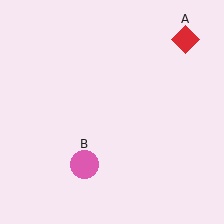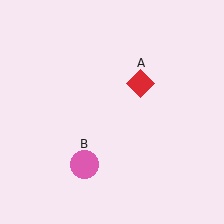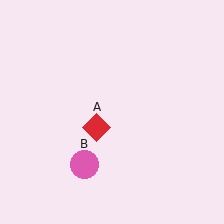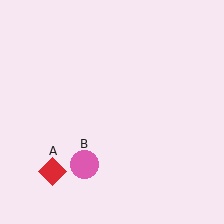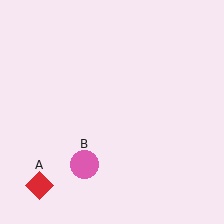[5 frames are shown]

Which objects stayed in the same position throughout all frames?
Pink circle (object B) remained stationary.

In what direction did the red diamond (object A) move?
The red diamond (object A) moved down and to the left.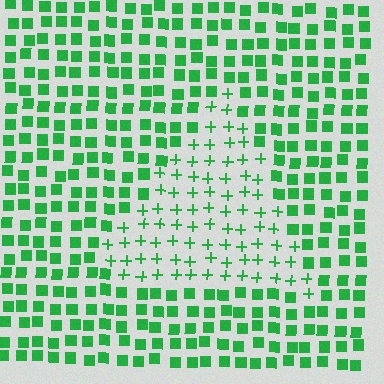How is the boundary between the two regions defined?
The boundary is defined by a change in element shape: plus signs inside vs. squares outside. All elements share the same color and spacing.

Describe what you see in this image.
The image is filled with small green elements arranged in a uniform grid. A triangle-shaped region contains plus signs, while the surrounding area contains squares. The boundary is defined purely by the change in element shape.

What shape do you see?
I see a triangle.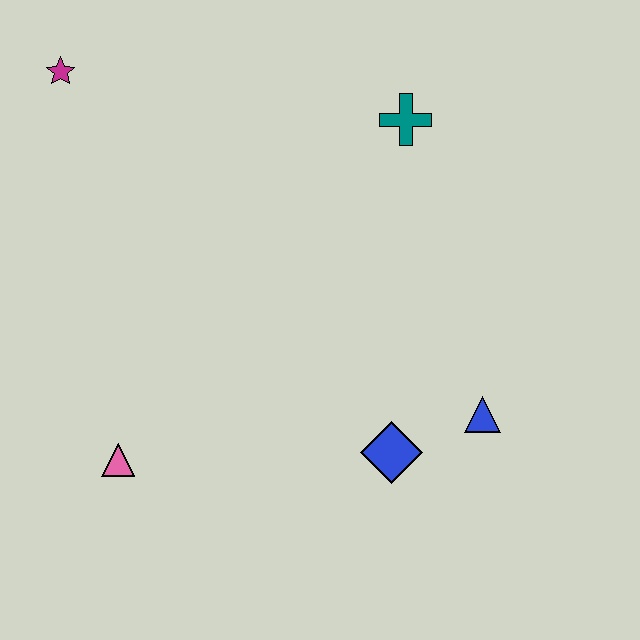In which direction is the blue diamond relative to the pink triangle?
The blue diamond is to the right of the pink triangle.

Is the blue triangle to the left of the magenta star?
No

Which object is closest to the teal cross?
The blue triangle is closest to the teal cross.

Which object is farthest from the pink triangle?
The teal cross is farthest from the pink triangle.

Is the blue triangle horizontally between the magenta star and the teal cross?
No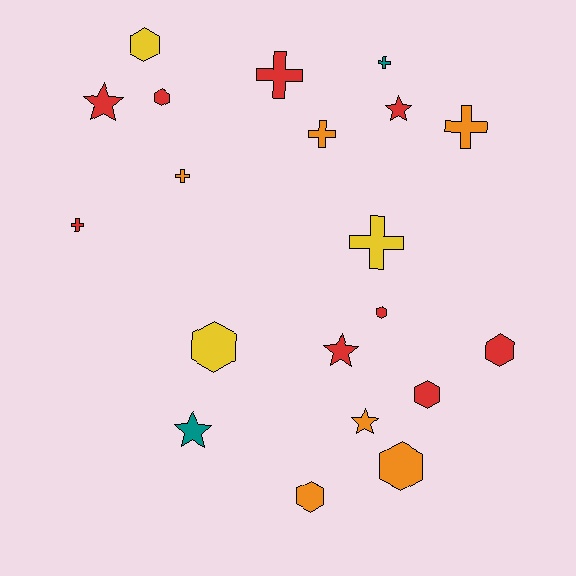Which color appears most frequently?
Red, with 9 objects.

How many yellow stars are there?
There are no yellow stars.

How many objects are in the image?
There are 20 objects.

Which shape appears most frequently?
Hexagon, with 8 objects.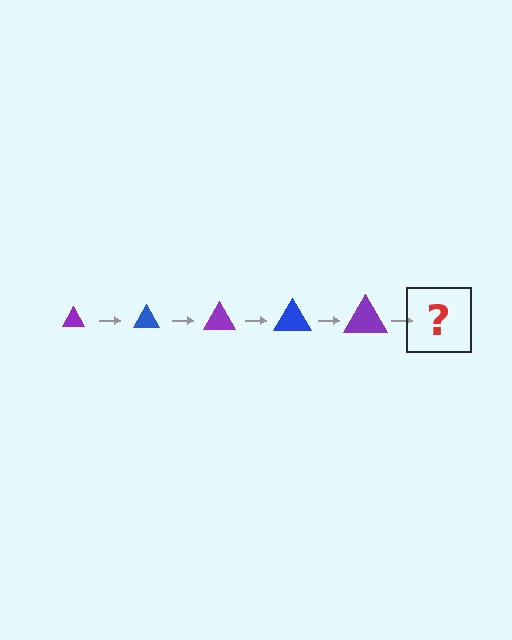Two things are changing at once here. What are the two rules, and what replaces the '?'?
The two rules are that the triangle grows larger each step and the color cycles through purple and blue. The '?' should be a blue triangle, larger than the previous one.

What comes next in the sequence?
The next element should be a blue triangle, larger than the previous one.